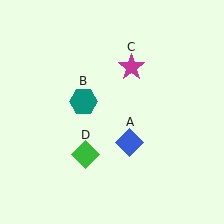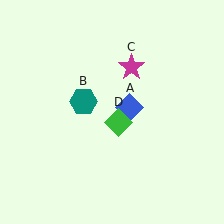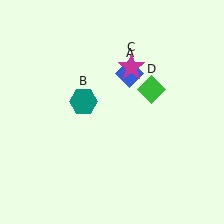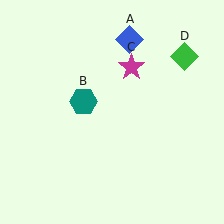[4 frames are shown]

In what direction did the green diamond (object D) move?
The green diamond (object D) moved up and to the right.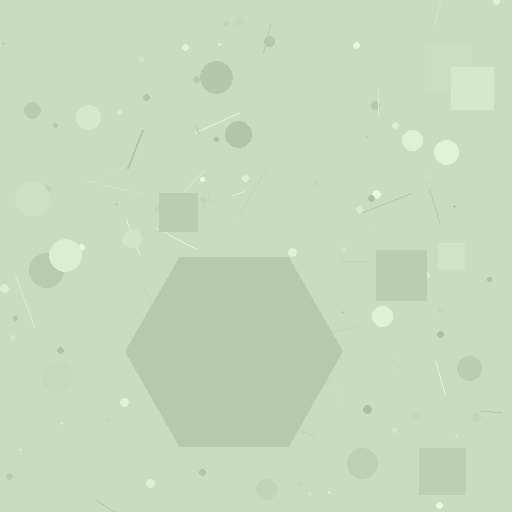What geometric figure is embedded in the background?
A hexagon is embedded in the background.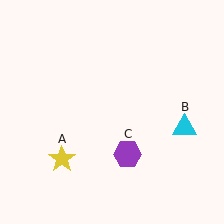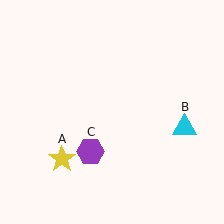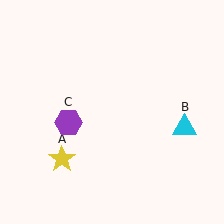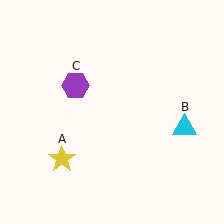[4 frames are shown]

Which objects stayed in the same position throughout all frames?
Yellow star (object A) and cyan triangle (object B) remained stationary.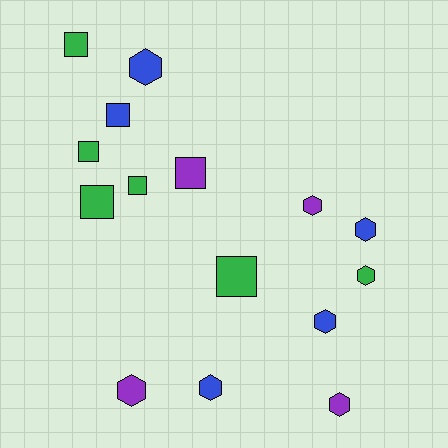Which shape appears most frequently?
Hexagon, with 8 objects.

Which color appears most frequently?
Green, with 6 objects.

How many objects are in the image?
There are 15 objects.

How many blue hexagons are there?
There are 4 blue hexagons.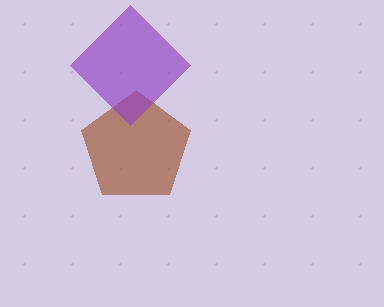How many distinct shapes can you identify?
There are 2 distinct shapes: a brown pentagon, a purple diamond.